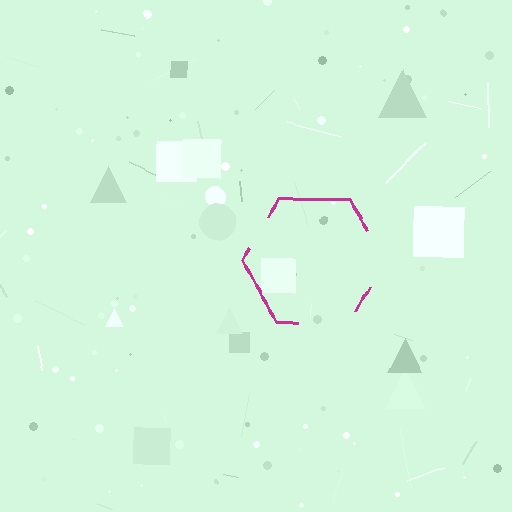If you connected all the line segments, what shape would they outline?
They would outline a hexagon.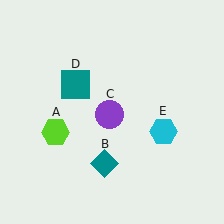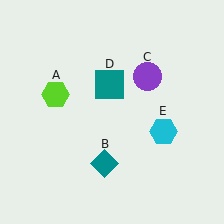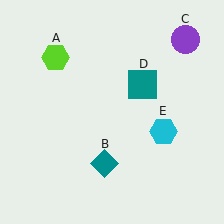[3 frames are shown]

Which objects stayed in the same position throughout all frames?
Teal diamond (object B) and cyan hexagon (object E) remained stationary.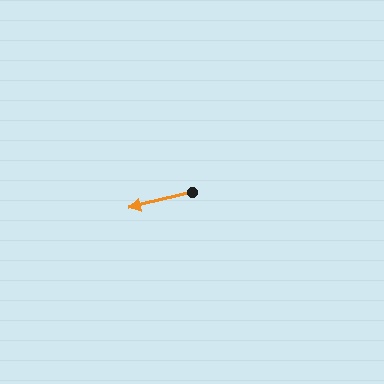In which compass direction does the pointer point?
West.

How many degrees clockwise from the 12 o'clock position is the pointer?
Approximately 256 degrees.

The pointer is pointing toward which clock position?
Roughly 9 o'clock.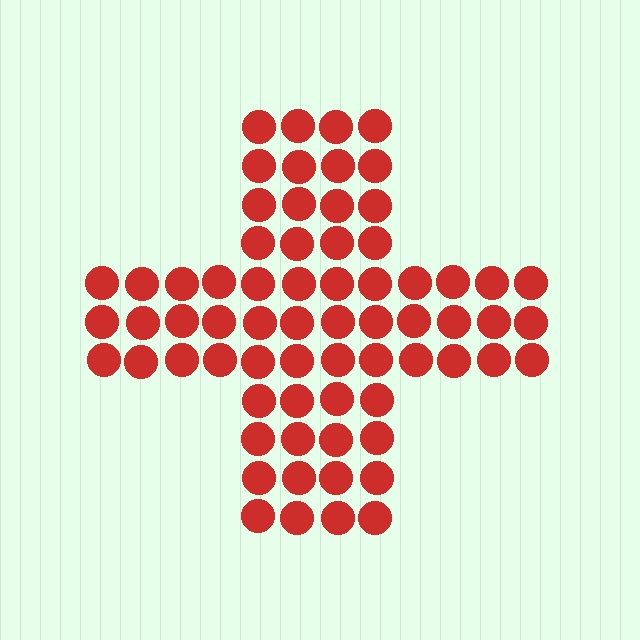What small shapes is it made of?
It is made of small circles.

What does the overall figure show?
The overall figure shows a cross.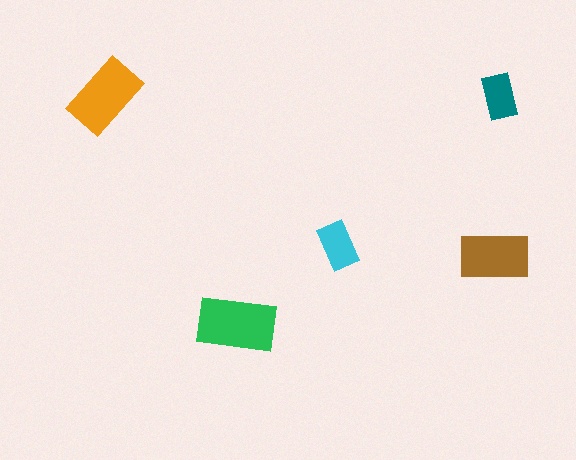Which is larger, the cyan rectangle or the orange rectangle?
The orange one.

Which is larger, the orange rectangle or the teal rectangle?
The orange one.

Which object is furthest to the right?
The teal rectangle is rightmost.